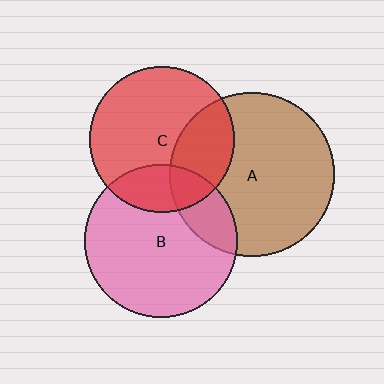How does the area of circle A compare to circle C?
Approximately 1.3 times.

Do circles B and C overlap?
Yes.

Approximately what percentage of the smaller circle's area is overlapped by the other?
Approximately 20%.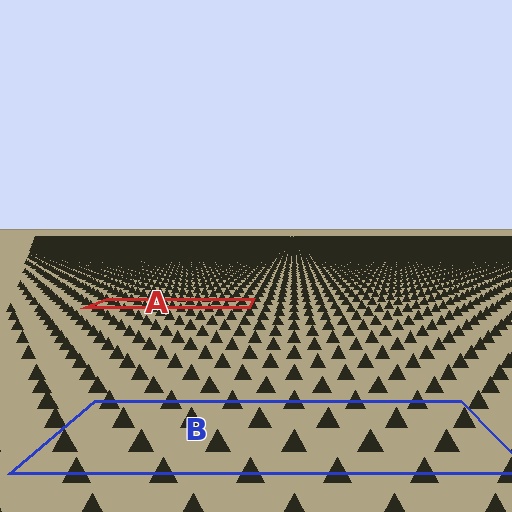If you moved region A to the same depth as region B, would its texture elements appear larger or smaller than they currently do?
They would appear larger. At a closer depth, the same texture elements are projected at a bigger on-screen size.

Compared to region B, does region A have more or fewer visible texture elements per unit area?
Region A has more texture elements per unit area — they are packed more densely because it is farther away.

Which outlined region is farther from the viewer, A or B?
Region A is farther from the viewer — the texture elements inside it appear smaller and more densely packed.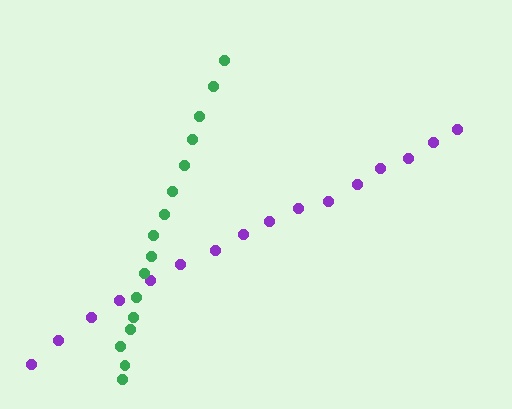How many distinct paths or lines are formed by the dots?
There are 2 distinct paths.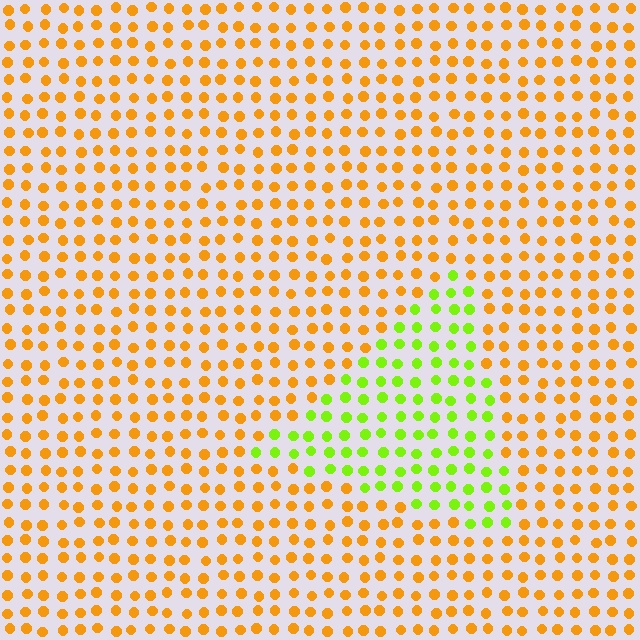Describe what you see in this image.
The image is filled with small orange elements in a uniform arrangement. A triangle-shaped region is visible where the elements are tinted to a slightly different hue, forming a subtle color boundary.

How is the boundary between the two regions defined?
The boundary is defined purely by a slight shift in hue (about 56 degrees). Spacing, size, and orientation are identical on both sides.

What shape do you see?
I see a triangle.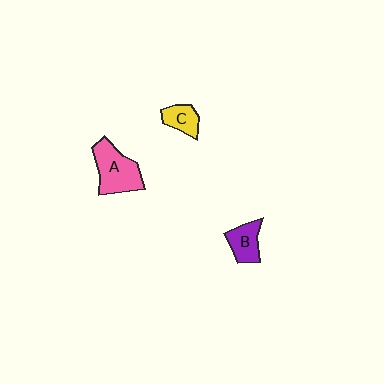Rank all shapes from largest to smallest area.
From largest to smallest: A (pink), B (purple), C (yellow).